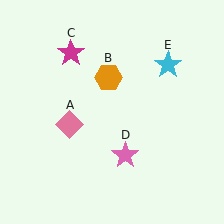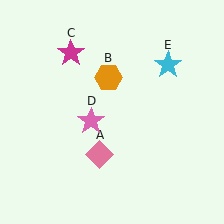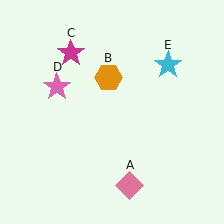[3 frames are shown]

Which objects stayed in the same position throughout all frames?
Orange hexagon (object B) and magenta star (object C) and cyan star (object E) remained stationary.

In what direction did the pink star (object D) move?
The pink star (object D) moved up and to the left.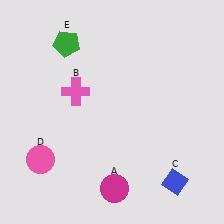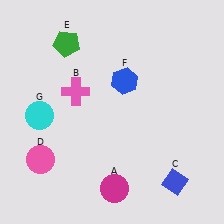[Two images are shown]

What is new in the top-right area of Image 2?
A blue hexagon (F) was added in the top-right area of Image 2.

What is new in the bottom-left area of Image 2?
A cyan circle (G) was added in the bottom-left area of Image 2.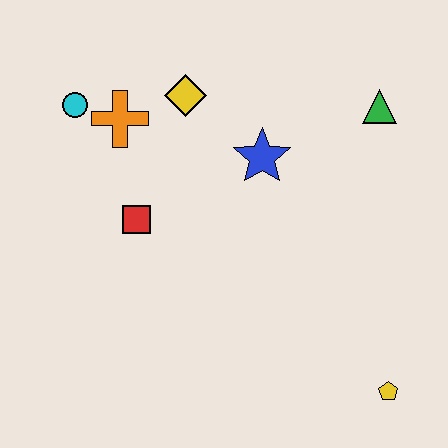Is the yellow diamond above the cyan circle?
Yes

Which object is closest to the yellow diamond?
The orange cross is closest to the yellow diamond.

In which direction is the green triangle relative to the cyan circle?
The green triangle is to the right of the cyan circle.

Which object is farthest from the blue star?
The yellow pentagon is farthest from the blue star.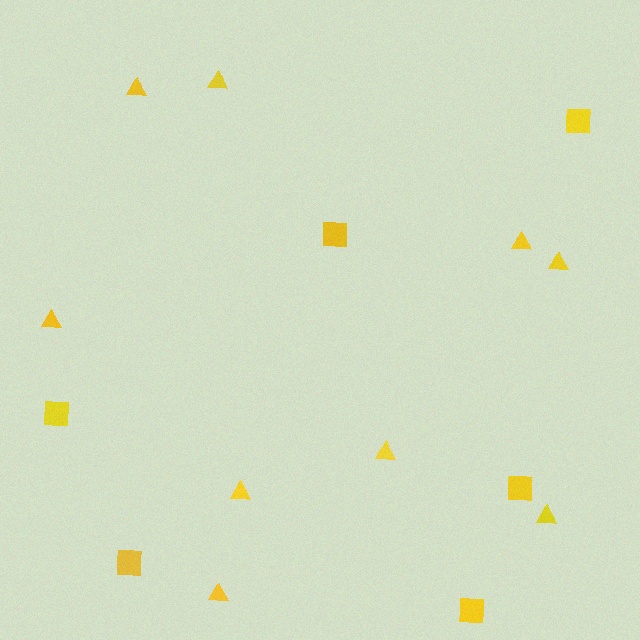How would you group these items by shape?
There are 2 groups: one group of triangles (9) and one group of squares (6).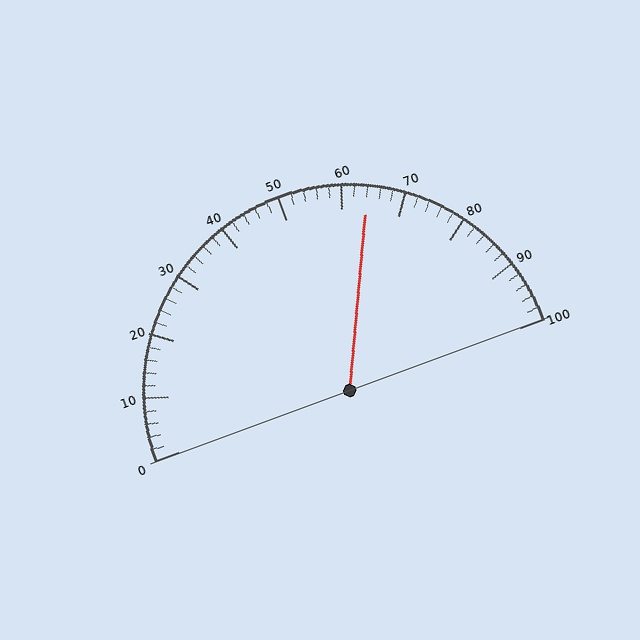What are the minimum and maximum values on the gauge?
The gauge ranges from 0 to 100.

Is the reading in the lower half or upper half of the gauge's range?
The reading is in the upper half of the range (0 to 100).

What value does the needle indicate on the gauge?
The needle indicates approximately 64.